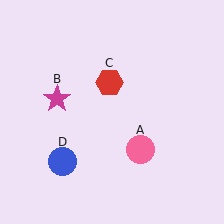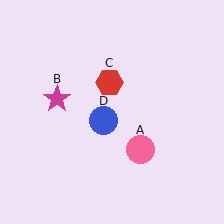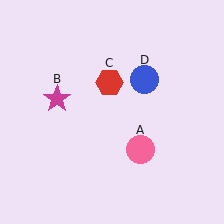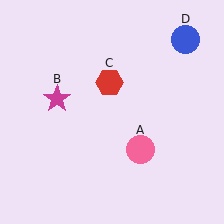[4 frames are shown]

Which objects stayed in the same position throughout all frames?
Pink circle (object A) and magenta star (object B) and red hexagon (object C) remained stationary.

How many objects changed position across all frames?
1 object changed position: blue circle (object D).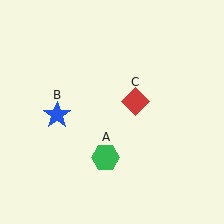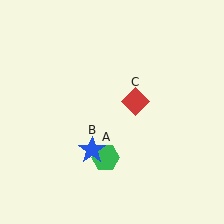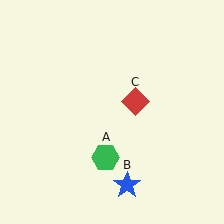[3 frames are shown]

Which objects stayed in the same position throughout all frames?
Green hexagon (object A) and red diamond (object C) remained stationary.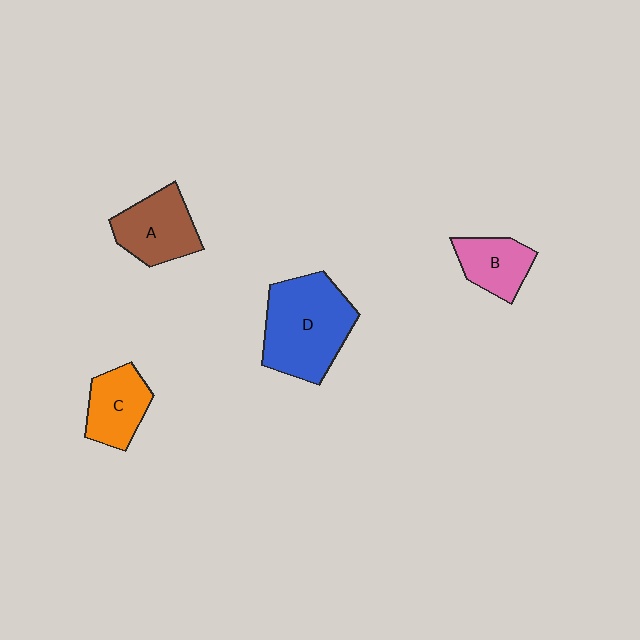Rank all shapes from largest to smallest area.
From largest to smallest: D (blue), A (brown), C (orange), B (pink).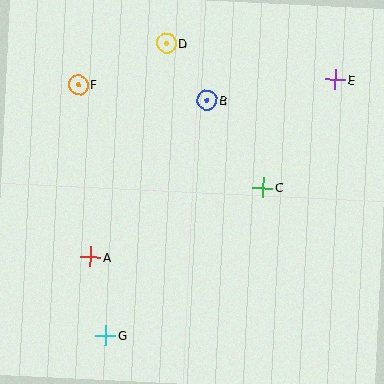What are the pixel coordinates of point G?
Point G is at (106, 335).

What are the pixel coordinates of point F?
Point F is at (78, 84).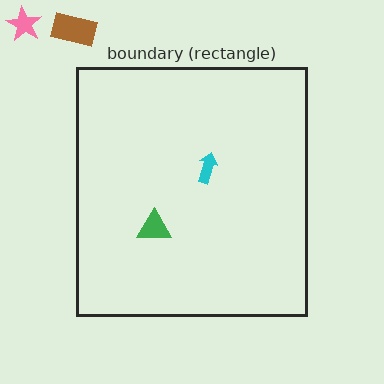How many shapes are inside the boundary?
2 inside, 2 outside.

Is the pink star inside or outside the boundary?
Outside.